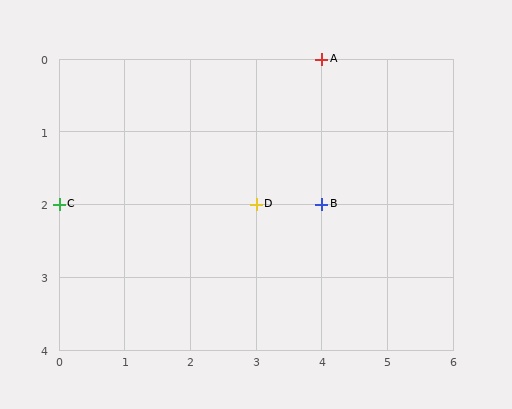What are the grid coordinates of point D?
Point D is at grid coordinates (3, 2).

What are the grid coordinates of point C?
Point C is at grid coordinates (0, 2).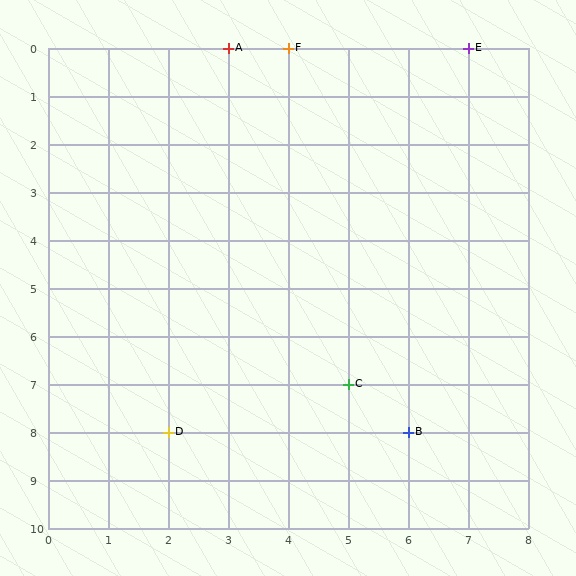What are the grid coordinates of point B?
Point B is at grid coordinates (6, 8).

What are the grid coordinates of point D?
Point D is at grid coordinates (2, 8).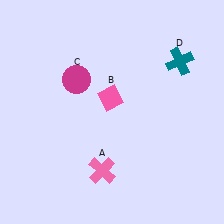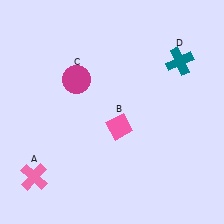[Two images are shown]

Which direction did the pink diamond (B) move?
The pink diamond (B) moved down.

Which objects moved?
The objects that moved are: the pink cross (A), the pink diamond (B).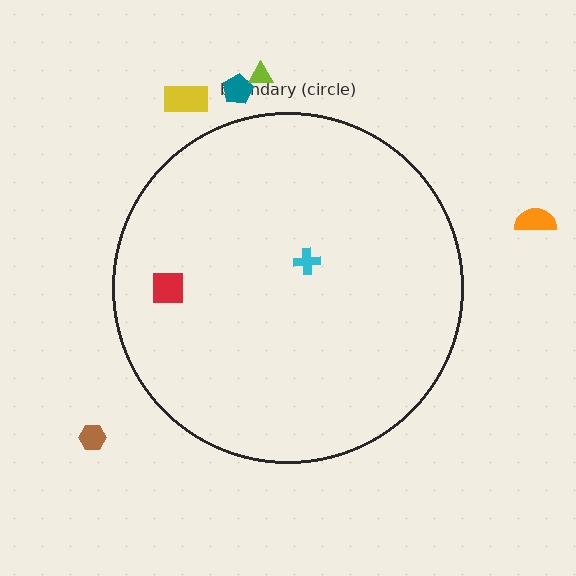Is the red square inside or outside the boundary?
Inside.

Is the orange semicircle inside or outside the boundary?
Outside.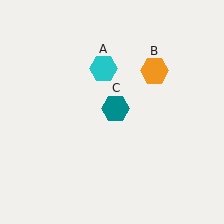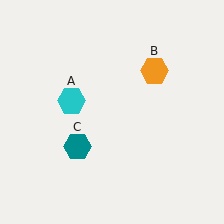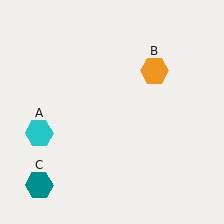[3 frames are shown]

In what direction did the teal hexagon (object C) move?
The teal hexagon (object C) moved down and to the left.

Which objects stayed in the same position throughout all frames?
Orange hexagon (object B) remained stationary.